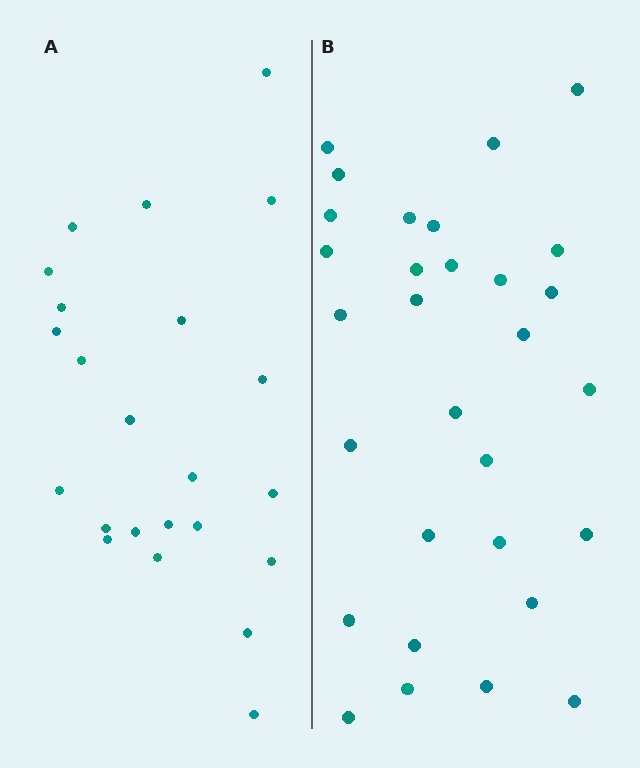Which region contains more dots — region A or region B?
Region B (the right region) has more dots.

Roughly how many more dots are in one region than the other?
Region B has roughly 8 or so more dots than region A.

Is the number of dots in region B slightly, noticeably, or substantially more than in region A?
Region B has noticeably more, but not dramatically so. The ratio is roughly 1.3 to 1.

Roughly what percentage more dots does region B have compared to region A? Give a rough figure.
About 30% more.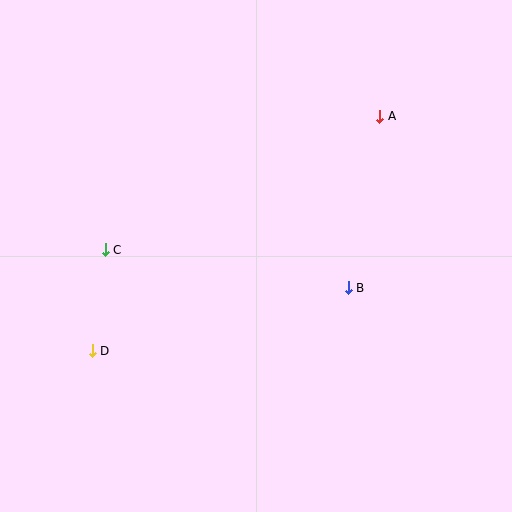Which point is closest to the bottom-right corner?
Point B is closest to the bottom-right corner.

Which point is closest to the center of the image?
Point B at (348, 288) is closest to the center.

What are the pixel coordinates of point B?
Point B is at (348, 288).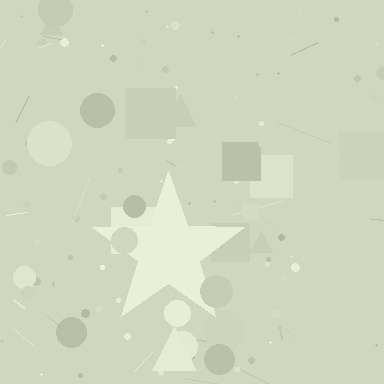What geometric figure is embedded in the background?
A star is embedded in the background.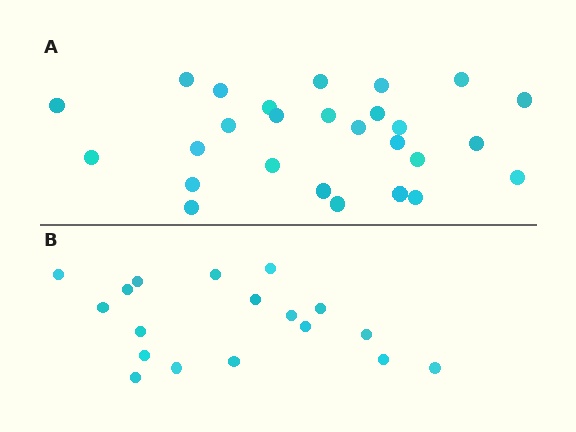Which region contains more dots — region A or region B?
Region A (the top region) has more dots.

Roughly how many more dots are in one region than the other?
Region A has roughly 8 or so more dots than region B.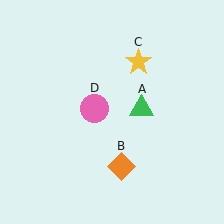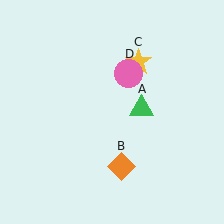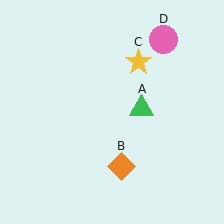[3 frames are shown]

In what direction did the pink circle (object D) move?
The pink circle (object D) moved up and to the right.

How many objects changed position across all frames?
1 object changed position: pink circle (object D).